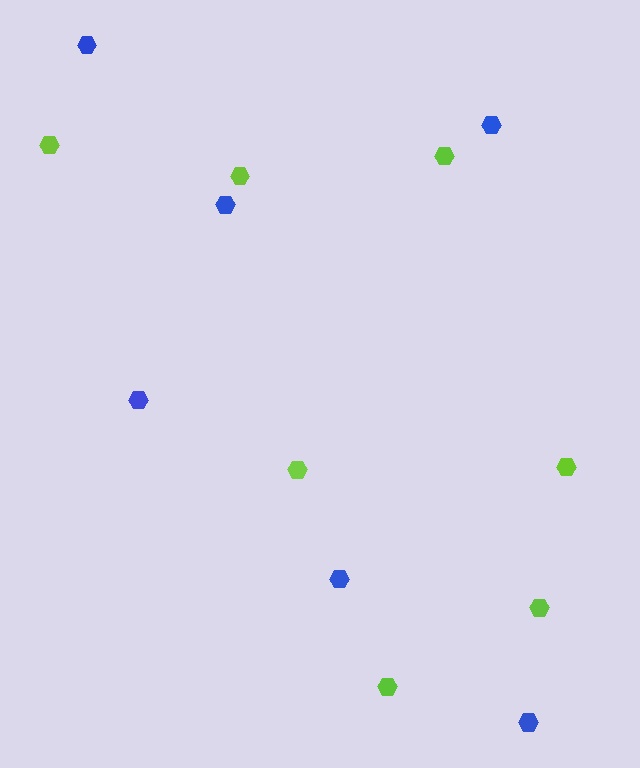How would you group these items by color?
There are 2 groups: one group of lime hexagons (7) and one group of blue hexagons (6).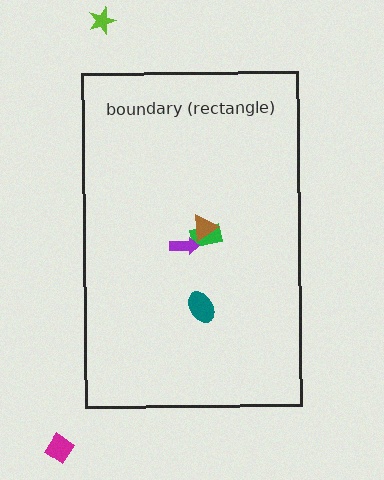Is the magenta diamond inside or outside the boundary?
Outside.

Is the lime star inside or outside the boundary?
Outside.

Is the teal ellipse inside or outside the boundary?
Inside.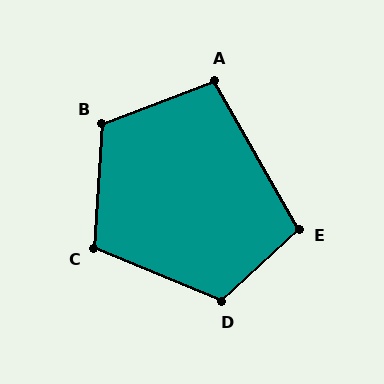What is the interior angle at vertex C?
Approximately 109 degrees (obtuse).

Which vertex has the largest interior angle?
D, at approximately 115 degrees.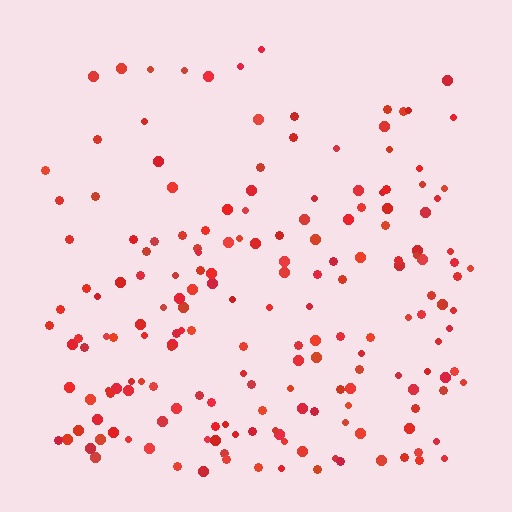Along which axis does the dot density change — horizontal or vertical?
Vertical.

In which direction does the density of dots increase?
From top to bottom, with the bottom side densest.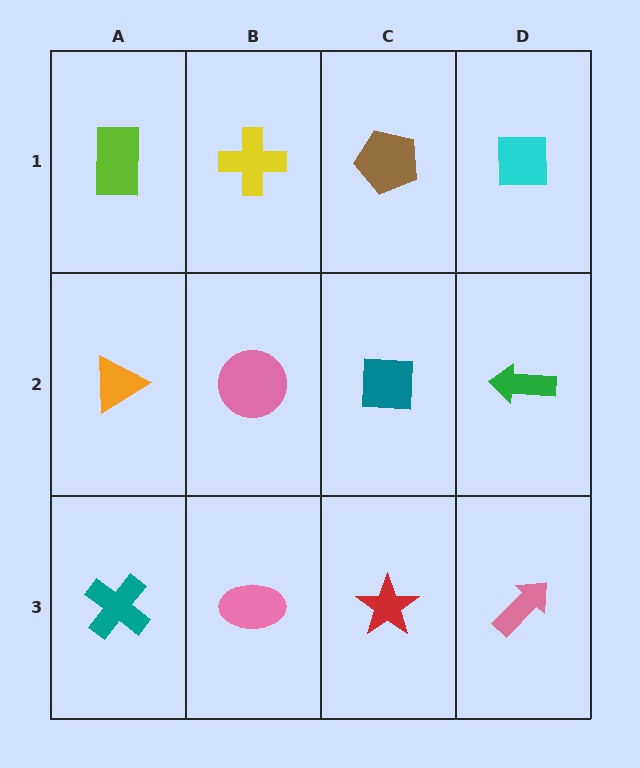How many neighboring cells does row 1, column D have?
2.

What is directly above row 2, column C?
A brown pentagon.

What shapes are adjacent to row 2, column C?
A brown pentagon (row 1, column C), a red star (row 3, column C), a pink circle (row 2, column B), a green arrow (row 2, column D).